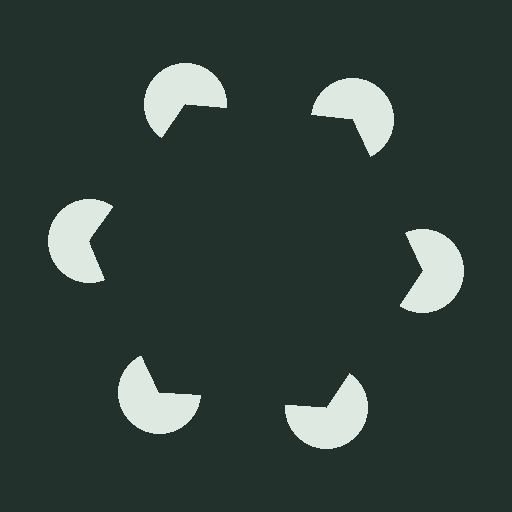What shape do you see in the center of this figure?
An illusory hexagon — its edges are inferred from the aligned wedge cuts in the pac-man discs, not physically drawn.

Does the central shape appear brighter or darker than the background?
It typically appears slightly darker than the background, even though no actual brightness change is drawn.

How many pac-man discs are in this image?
There are 6 — one at each vertex of the illusory hexagon.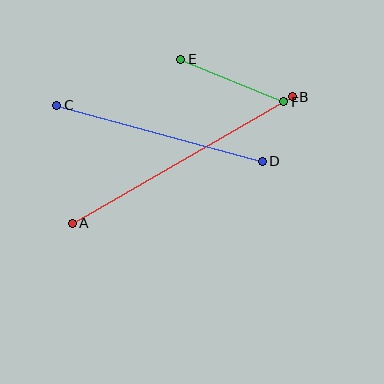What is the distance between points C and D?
The distance is approximately 213 pixels.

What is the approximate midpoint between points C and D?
The midpoint is at approximately (159, 133) pixels.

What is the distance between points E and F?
The distance is approximately 111 pixels.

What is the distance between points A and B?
The distance is approximately 254 pixels.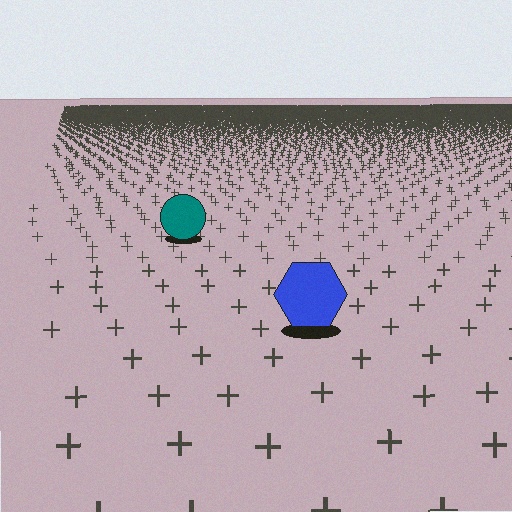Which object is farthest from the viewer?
The teal circle is farthest from the viewer. It appears smaller and the ground texture around it is denser.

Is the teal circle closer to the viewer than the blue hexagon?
No. The blue hexagon is closer — you can tell from the texture gradient: the ground texture is coarser near it.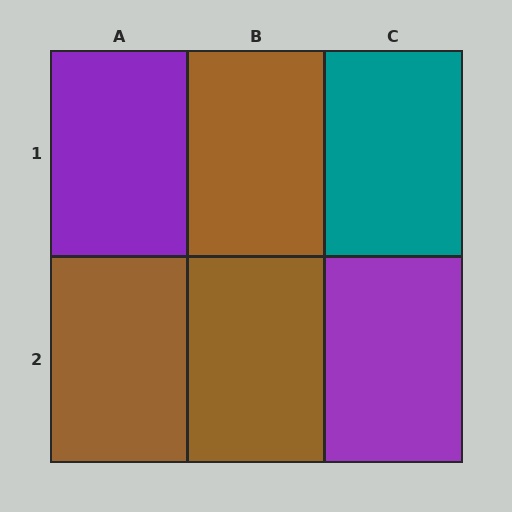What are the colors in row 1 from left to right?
Purple, brown, teal.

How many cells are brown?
3 cells are brown.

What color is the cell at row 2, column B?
Brown.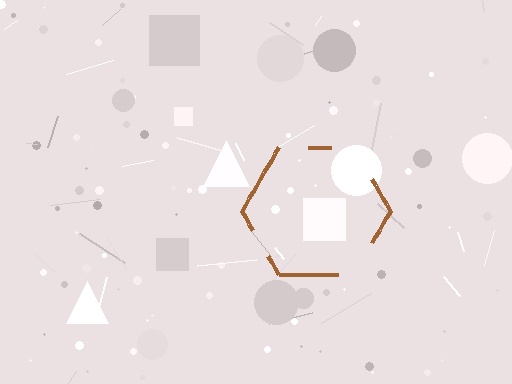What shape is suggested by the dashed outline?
The dashed outline suggests a hexagon.